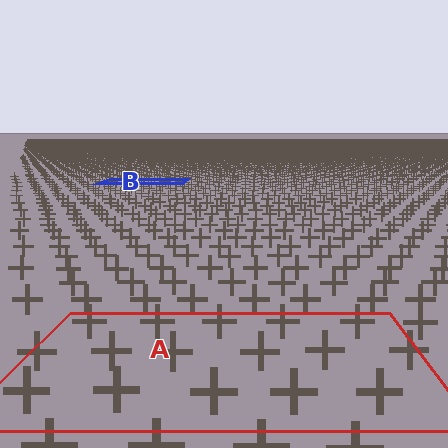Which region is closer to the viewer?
Region A is closer. The texture elements there are larger and more spread out.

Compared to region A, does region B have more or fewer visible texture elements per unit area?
Region B has more texture elements per unit area — they are packed more densely because it is farther away.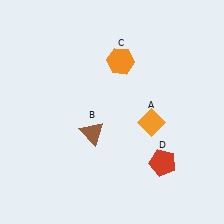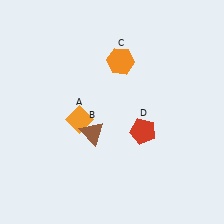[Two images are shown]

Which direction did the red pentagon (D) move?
The red pentagon (D) moved up.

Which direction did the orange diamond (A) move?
The orange diamond (A) moved left.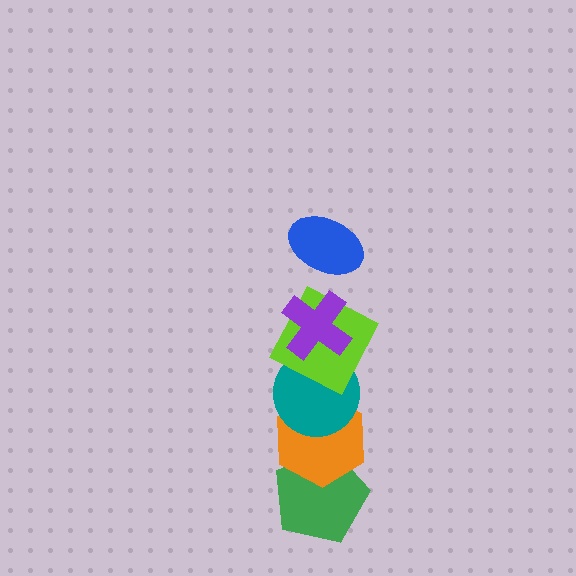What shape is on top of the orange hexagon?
The teal circle is on top of the orange hexagon.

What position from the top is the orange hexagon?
The orange hexagon is 5th from the top.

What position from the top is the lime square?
The lime square is 3rd from the top.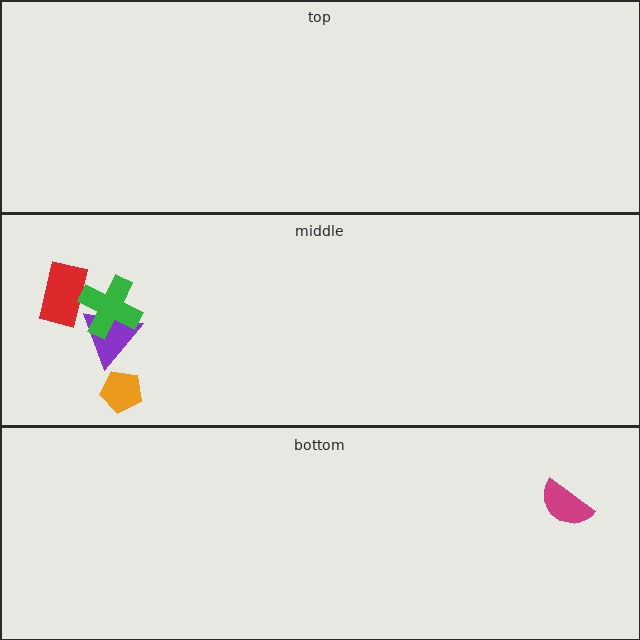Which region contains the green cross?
The middle region.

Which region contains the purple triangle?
The middle region.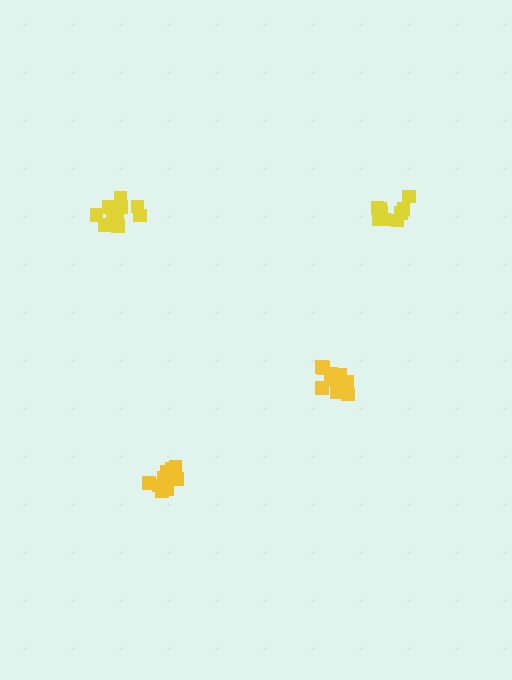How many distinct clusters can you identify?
There are 4 distinct clusters.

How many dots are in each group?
Group 1: 10 dots, Group 2: 9 dots, Group 3: 13 dots, Group 4: 13 dots (45 total).